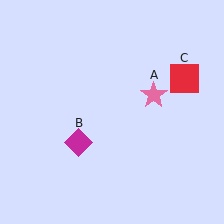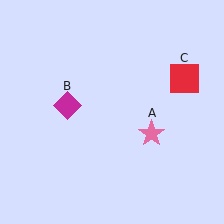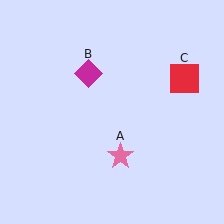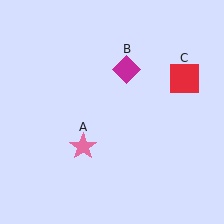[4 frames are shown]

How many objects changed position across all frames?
2 objects changed position: pink star (object A), magenta diamond (object B).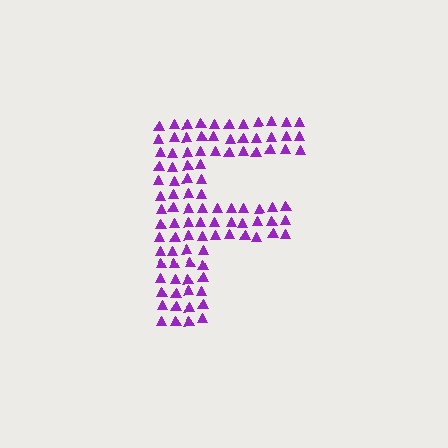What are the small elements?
The small elements are triangles.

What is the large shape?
The large shape is the letter F.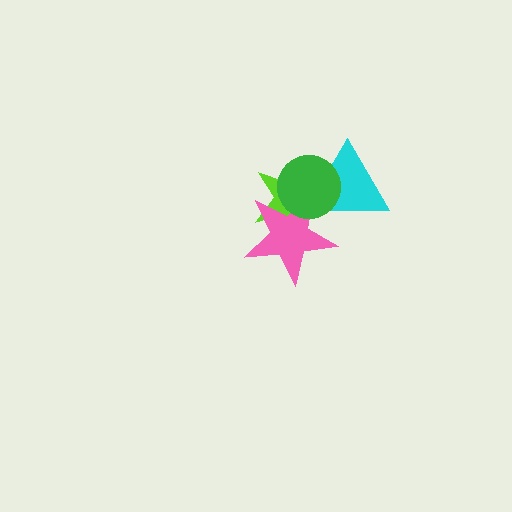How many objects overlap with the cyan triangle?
3 objects overlap with the cyan triangle.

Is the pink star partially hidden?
Yes, it is partially covered by another shape.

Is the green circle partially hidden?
No, no other shape covers it.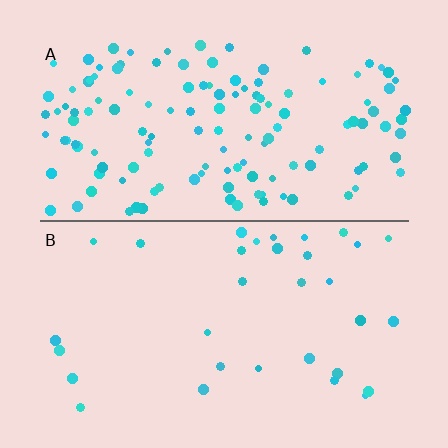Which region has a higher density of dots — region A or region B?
A (the top).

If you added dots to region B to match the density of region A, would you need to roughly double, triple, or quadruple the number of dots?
Approximately quadruple.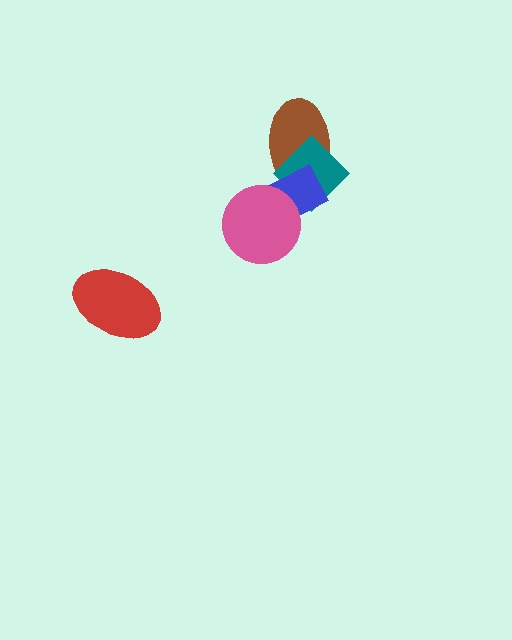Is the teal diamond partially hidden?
Yes, it is partially covered by another shape.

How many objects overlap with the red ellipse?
0 objects overlap with the red ellipse.